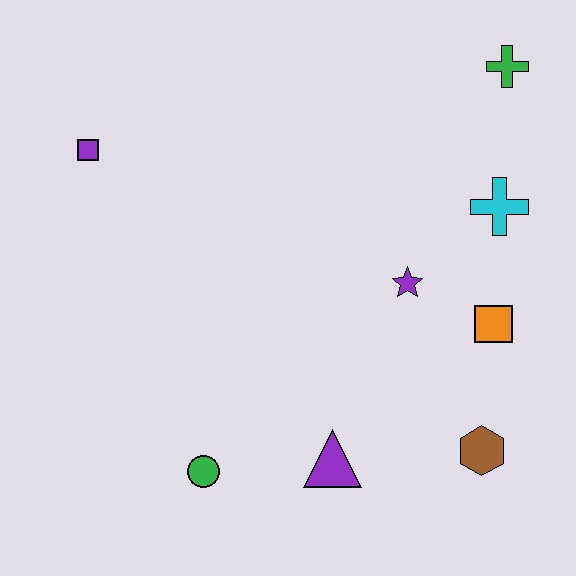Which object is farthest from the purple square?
The brown hexagon is farthest from the purple square.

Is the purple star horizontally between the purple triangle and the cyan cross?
Yes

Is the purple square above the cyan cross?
Yes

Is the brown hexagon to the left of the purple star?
No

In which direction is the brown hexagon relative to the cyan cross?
The brown hexagon is below the cyan cross.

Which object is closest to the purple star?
The orange square is closest to the purple star.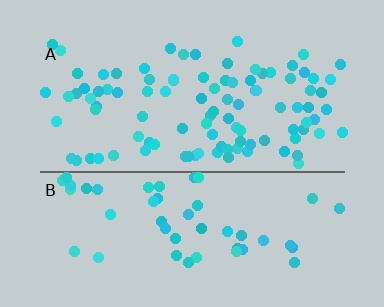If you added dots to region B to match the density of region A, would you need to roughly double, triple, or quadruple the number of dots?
Approximately double.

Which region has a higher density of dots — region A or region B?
A (the top).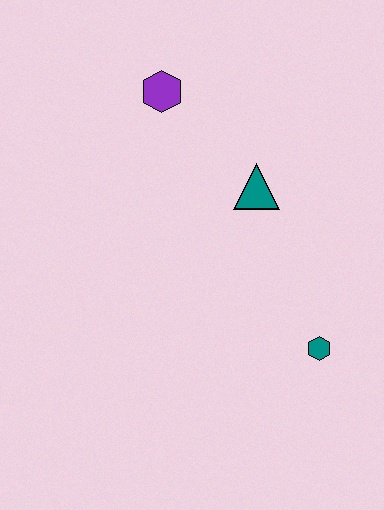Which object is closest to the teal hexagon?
The teal triangle is closest to the teal hexagon.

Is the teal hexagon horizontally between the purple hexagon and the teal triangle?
No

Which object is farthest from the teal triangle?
The teal hexagon is farthest from the teal triangle.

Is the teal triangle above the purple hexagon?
No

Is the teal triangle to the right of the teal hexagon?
No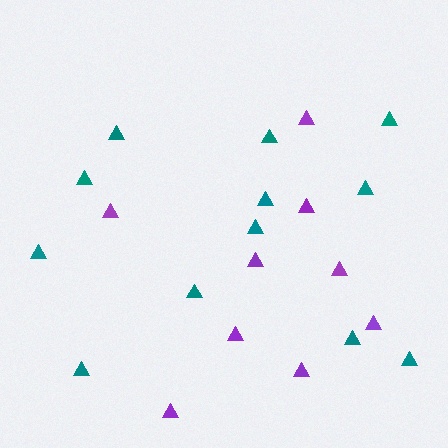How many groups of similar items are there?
There are 2 groups: one group of teal triangles (12) and one group of purple triangles (9).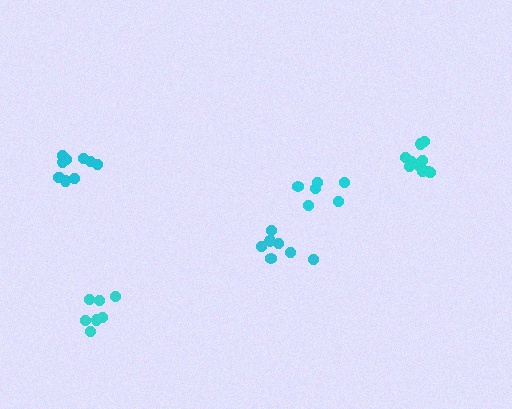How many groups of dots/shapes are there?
There are 5 groups.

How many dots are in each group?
Group 1: 7 dots, Group 2: 7 dots, Group 3: 10 dots, Group 4: 6 dots, Group 5: 11 dots (41 total).